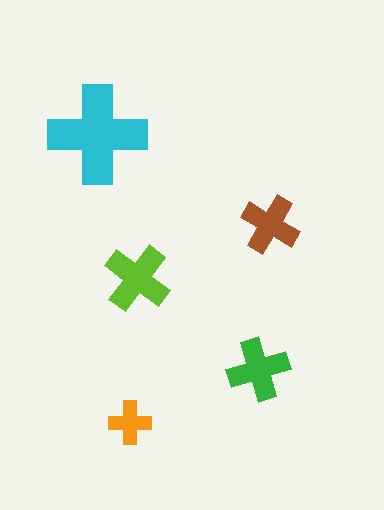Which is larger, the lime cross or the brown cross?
The lime one.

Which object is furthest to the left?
The cyan cross is leftmost.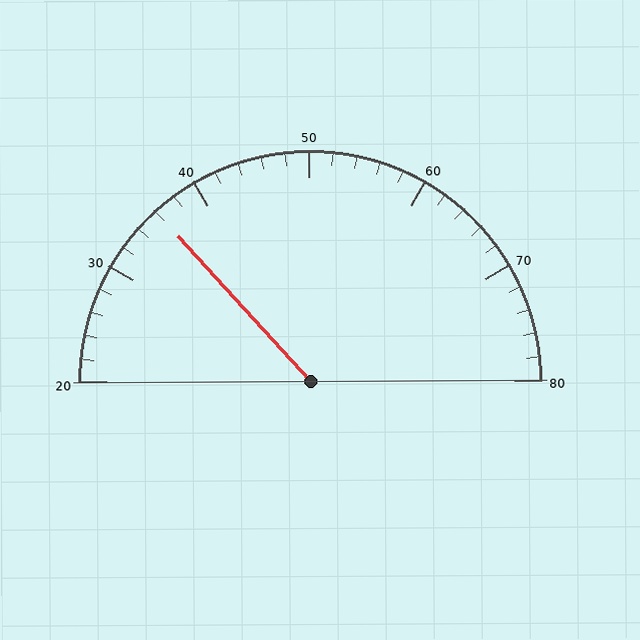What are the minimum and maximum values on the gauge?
The gauge ranges from 20 to 80.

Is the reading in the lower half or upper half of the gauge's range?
The reading is in the lower half of the range (20 to 80).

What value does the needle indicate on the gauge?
The needle indicates approximately 36.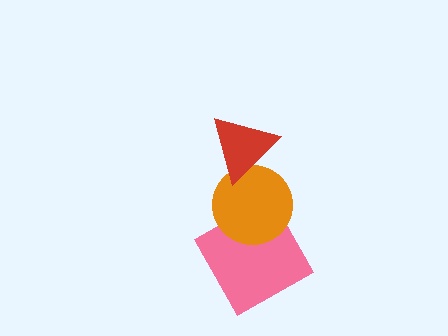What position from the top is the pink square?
The pink square is 3rd from the top.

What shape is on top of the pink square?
The orange circle is on top of the pink square.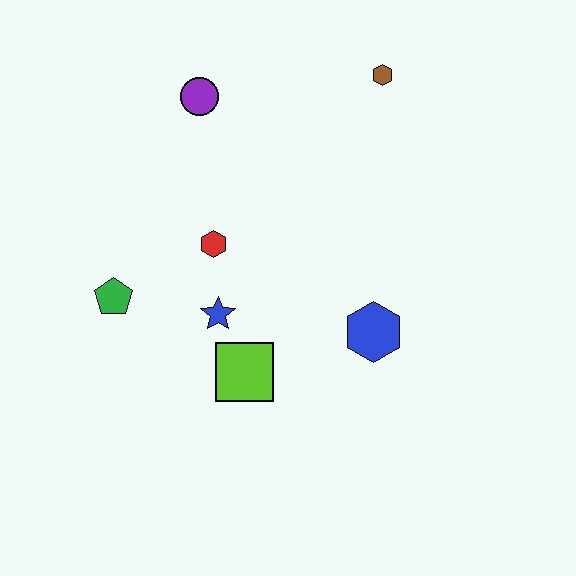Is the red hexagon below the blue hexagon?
No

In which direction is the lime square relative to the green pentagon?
The lime square is to the right of the green pentagon.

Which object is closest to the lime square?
The blue star is closest to the lime square.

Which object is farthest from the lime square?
The brown hexagon is farthest from the lime square.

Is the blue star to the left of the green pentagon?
No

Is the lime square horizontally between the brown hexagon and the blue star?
Yes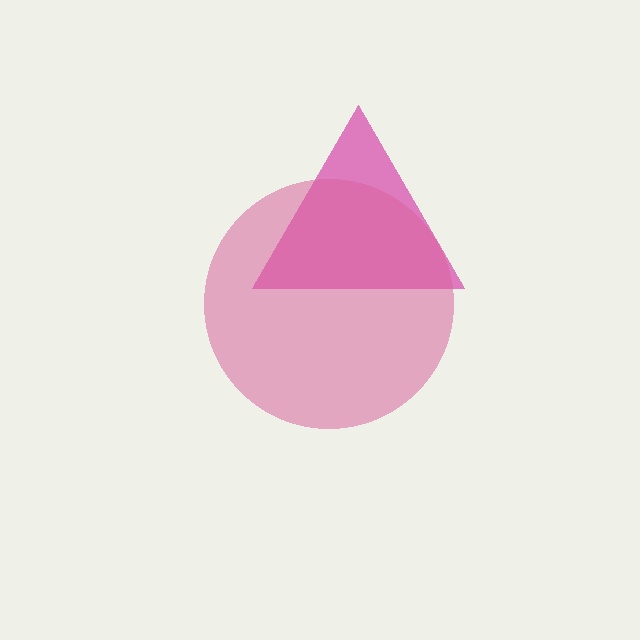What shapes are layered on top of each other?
The layered shapes are: a magenta triangle, a pink circle.